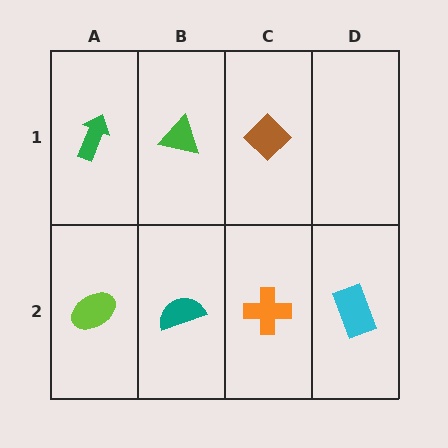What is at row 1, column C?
A brown diamond.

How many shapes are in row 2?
4 shapes.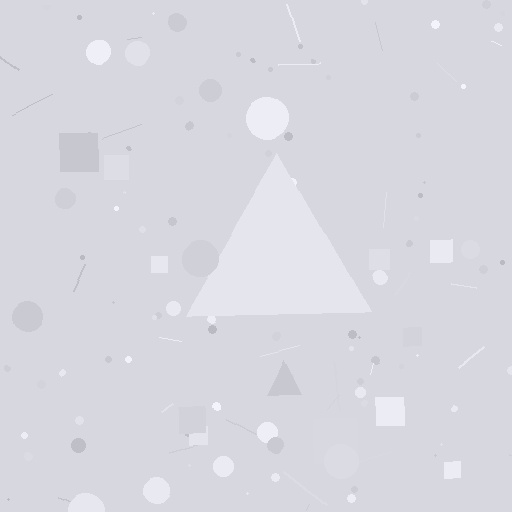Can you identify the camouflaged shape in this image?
The camouflaged shape is a triangle.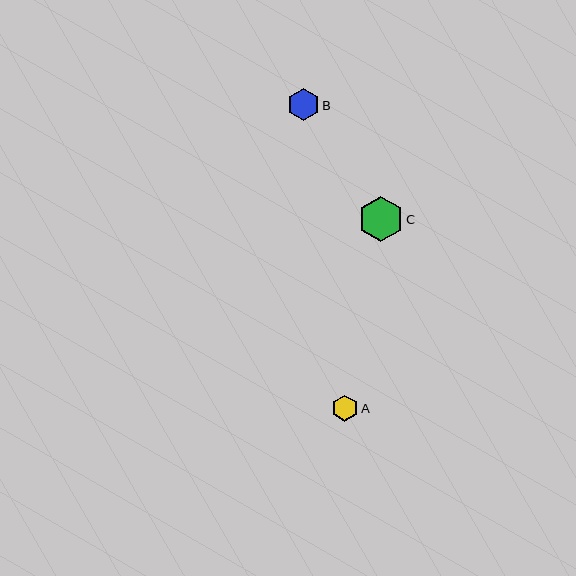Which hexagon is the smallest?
Hexagon A is the smallest with a size of approximately 26 pixels.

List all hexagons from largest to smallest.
From largest to smallest: C, B, A.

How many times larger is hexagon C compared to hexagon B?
Hexagon C is approximately 1.4 times the size of hexagon B.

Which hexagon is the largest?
Hexagon C is the largest with a size of approximately 45 pixels.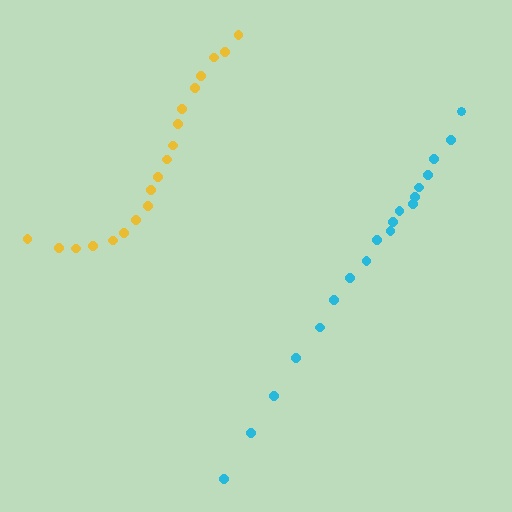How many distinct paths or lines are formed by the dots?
There are 2 distinct paths.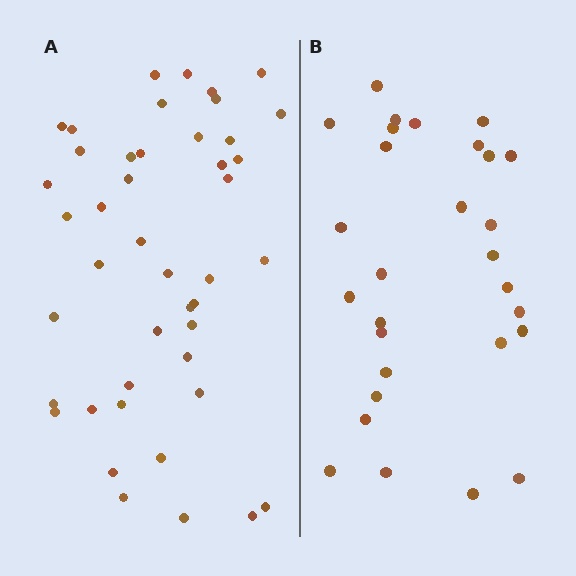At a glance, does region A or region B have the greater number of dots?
Region A (the left region) has more dots.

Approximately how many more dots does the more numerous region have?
Region A has approximately 15 more dots than region B.